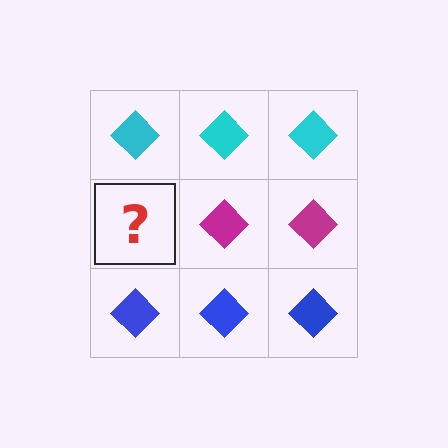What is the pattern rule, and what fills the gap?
The rule is that each row has a consistent color. The gap should be filled with a magenta diamond.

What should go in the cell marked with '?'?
The missing cell should contain a magenta diamond.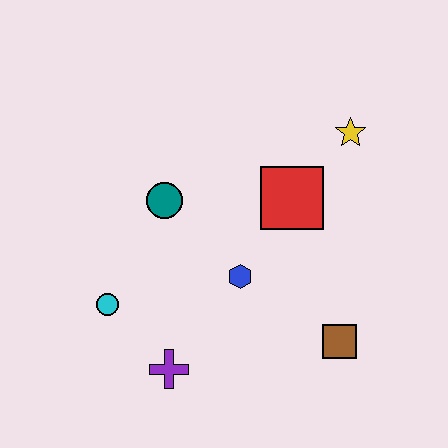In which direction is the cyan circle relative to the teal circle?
The cyan circle is below the teal circle.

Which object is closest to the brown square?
The blue hexagon is closest to the brown square.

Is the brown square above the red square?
No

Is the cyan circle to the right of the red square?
No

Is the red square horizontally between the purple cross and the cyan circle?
No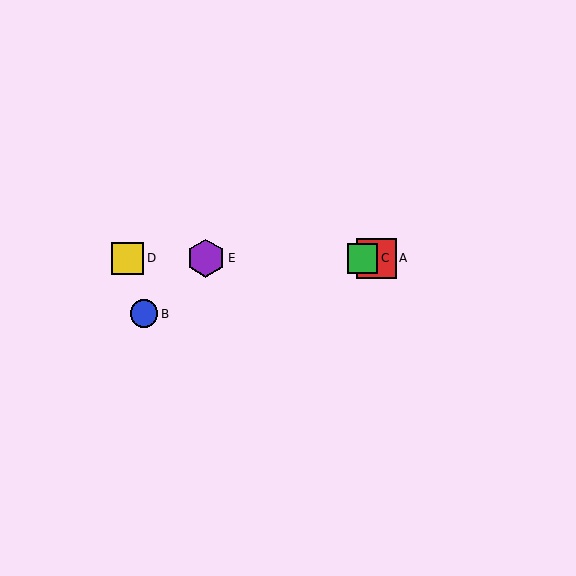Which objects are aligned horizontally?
Objects A, C, D, E are aligned horizontally.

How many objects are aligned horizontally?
4 objects (A, C, D, E) are aligned horizontally.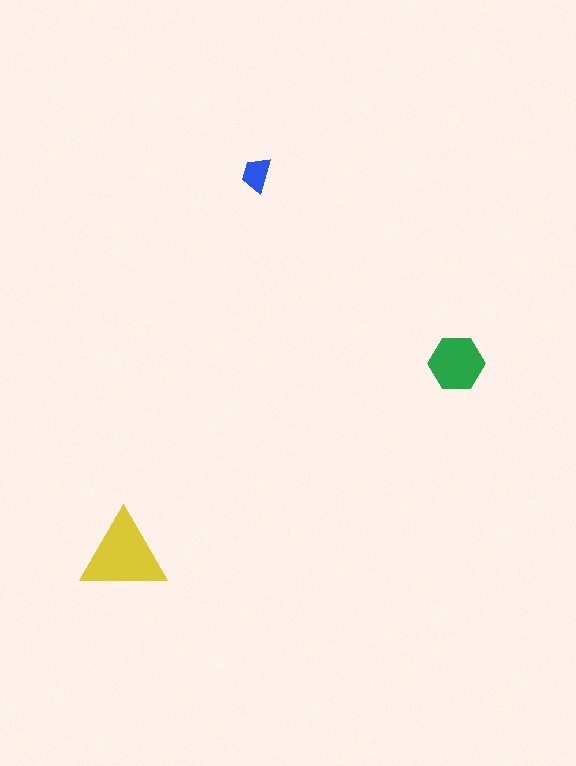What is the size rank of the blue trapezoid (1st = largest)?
3rd.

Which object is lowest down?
The yellow triangle is bottommost.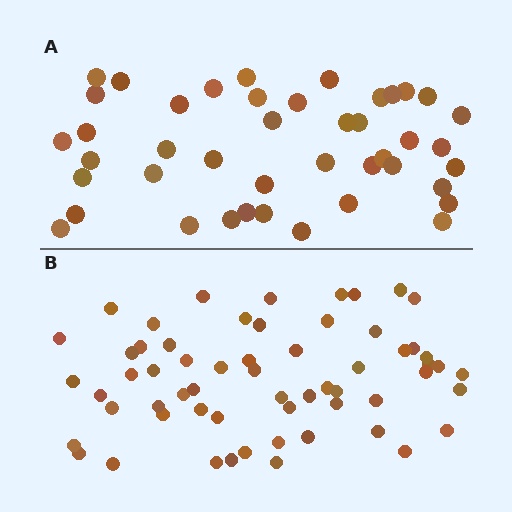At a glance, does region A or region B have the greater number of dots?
Region B (the bottom region) has more dots.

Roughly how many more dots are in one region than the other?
Region B has approximately 15 more dots than region A.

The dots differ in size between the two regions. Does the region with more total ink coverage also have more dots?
No. Region A has more total ink coverage because its dots are larger, but region B actually contains more individual dots. Total area can be misleading — the number of items is what matters here.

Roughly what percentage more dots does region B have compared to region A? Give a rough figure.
About 40% more.